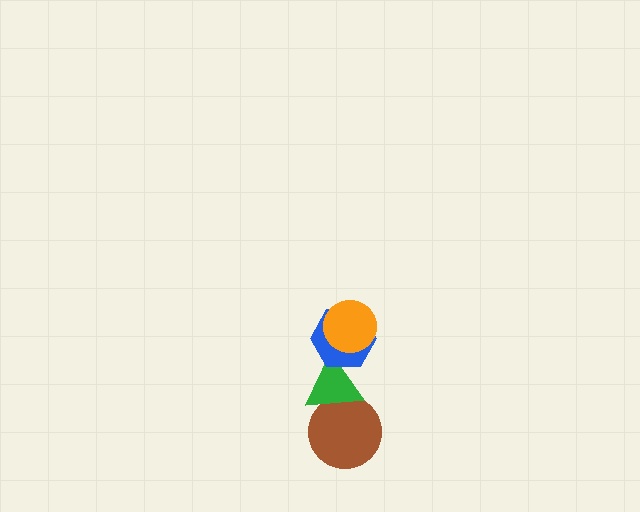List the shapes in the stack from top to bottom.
From top to bottom: the orange circle, the blue hexagon, the green triangle, the brown circle.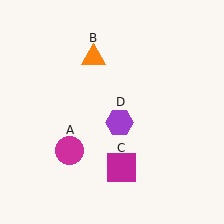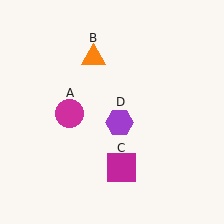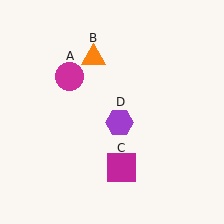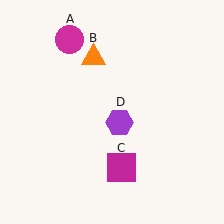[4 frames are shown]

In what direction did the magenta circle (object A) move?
The magenta circle (object A) moved up.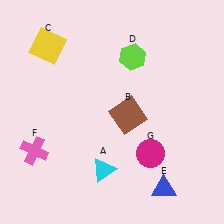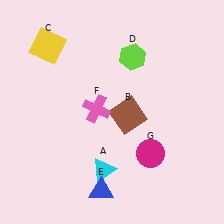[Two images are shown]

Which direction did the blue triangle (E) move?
The blue triangle (E) moved left.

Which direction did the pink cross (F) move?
The pink cross (F) moved right.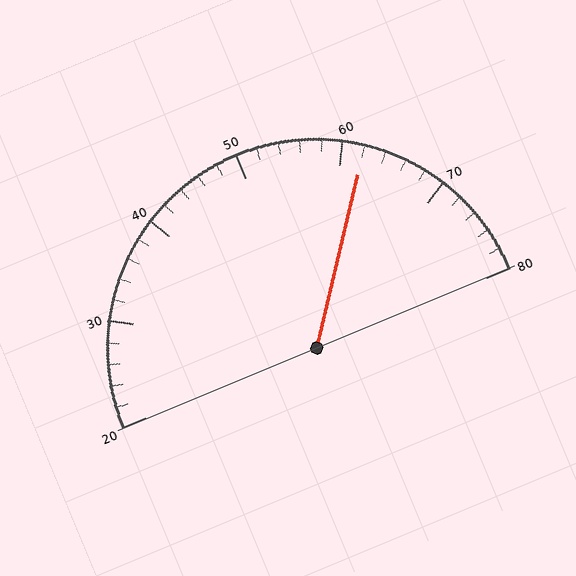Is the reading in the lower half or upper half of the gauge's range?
The reading is in the upper half of the range (20 to 80).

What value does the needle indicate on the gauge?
The needle indicates approximately 62.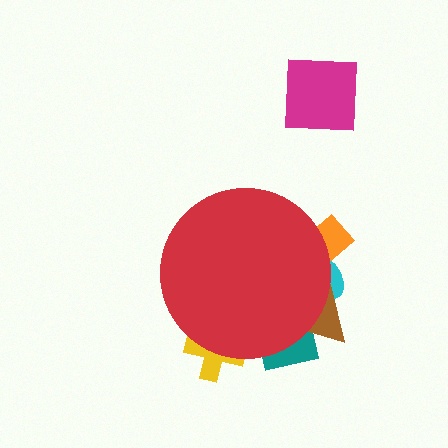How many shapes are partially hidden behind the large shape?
5 shapes are partially hidden.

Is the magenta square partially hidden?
No, the magenta square is fully visible.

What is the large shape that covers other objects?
A red circle.